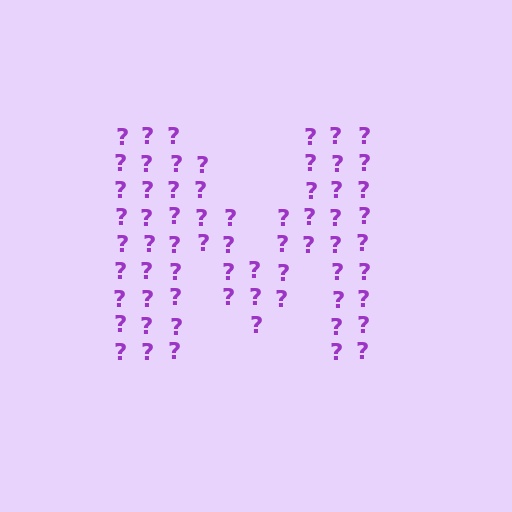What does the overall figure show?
The overall figure shows the letter M.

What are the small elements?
The small elements are question marks.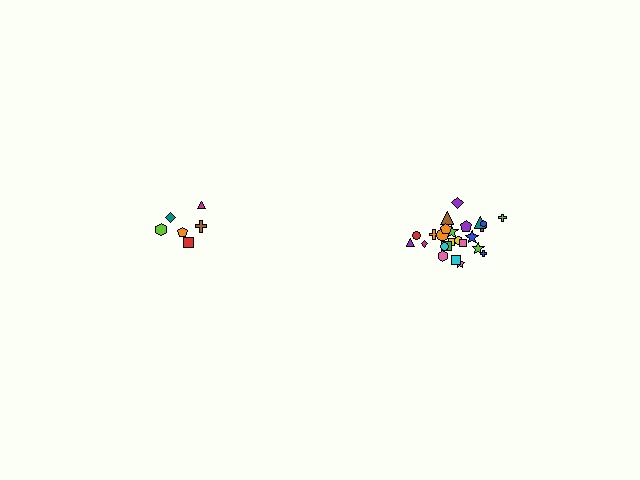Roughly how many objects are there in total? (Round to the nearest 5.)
Roughly 30 objects in total.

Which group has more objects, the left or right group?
The right group.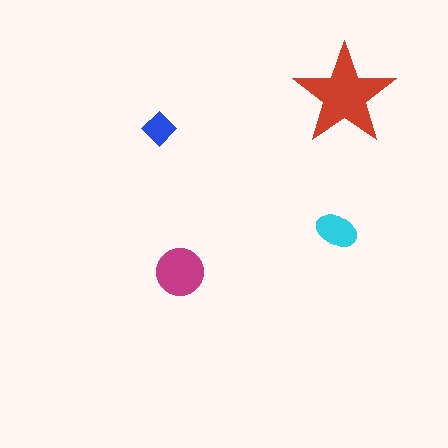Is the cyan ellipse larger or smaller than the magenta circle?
Smaller.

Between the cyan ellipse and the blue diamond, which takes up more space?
The cyan ellipse.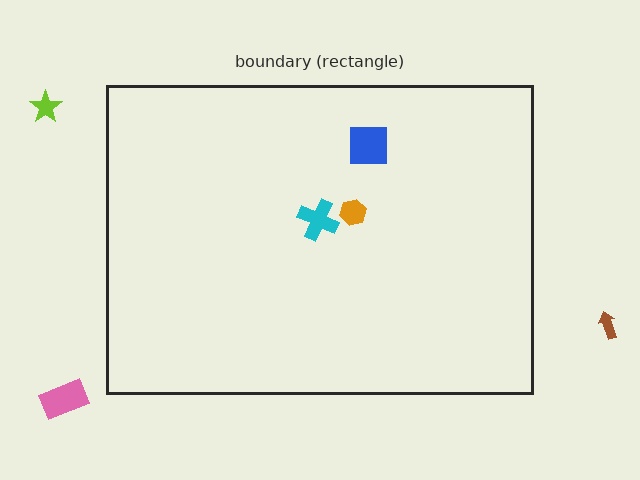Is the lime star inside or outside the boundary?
Outside.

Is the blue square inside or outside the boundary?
Inside.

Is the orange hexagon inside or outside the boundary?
Inside.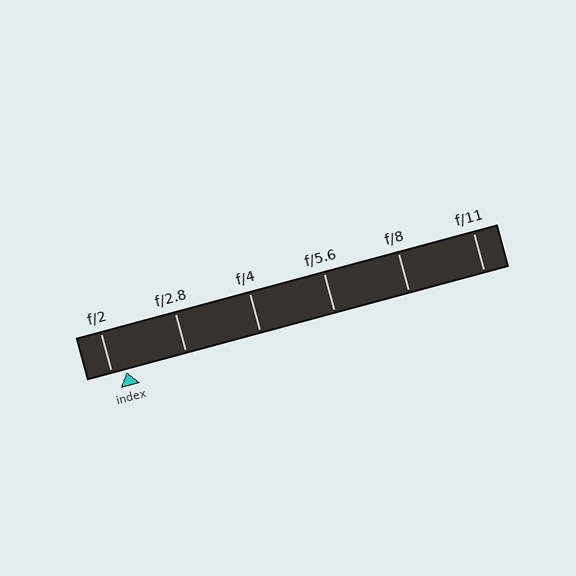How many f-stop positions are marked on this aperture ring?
There are 6 f-stop positions marked.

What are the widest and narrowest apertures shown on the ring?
The widest aperture shown is f/2 and the narrowest is f/11.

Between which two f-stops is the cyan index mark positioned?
The index mark is between f/2 and f/2.8.